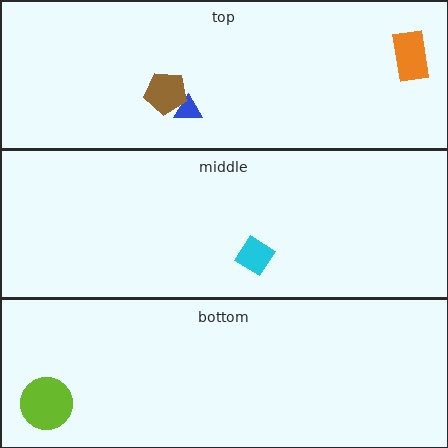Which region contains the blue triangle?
The top region.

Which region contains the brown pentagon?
The top region.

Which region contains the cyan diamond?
The middle region.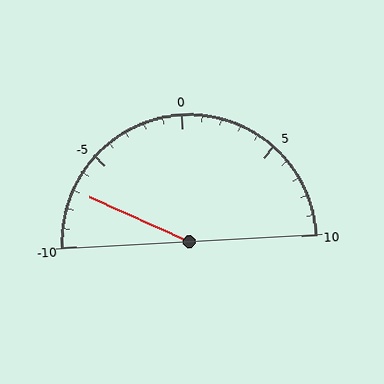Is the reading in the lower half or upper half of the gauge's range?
The reading is in the lower half of the range (-10 to 10).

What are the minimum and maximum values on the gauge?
The gauge ranges from -10 to 10.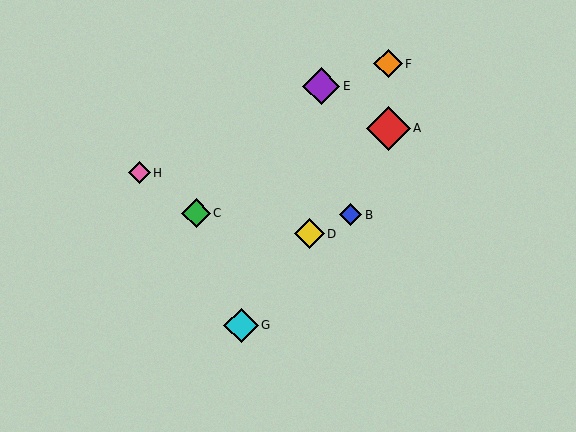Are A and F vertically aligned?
Yes, both are at x≈388.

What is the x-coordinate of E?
Object E is at x≈321.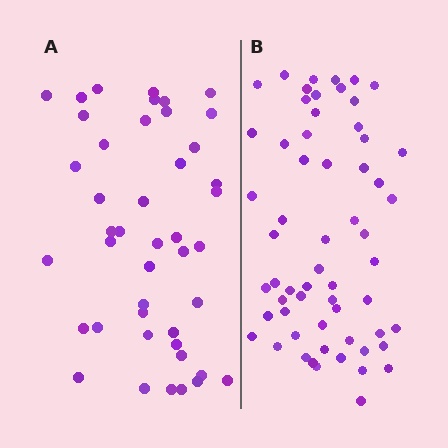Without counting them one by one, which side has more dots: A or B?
Region B (the right region) has more dots.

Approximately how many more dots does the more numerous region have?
Region B has approximately 15 more dots than region A.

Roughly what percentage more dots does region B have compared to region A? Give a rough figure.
About 35% more.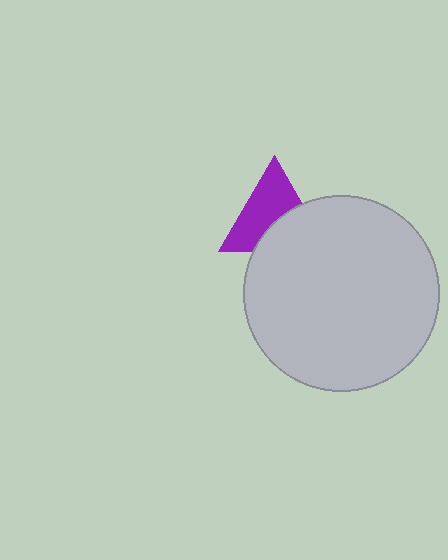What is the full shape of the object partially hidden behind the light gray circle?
The partially hidden object is a purple triangle.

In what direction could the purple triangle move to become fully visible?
The purple triangle could move up. That would shift it out from behind the light gray circle entirely.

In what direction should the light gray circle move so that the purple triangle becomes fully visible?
The light gray circle should move down. That is the shortest direction to clear the overlap and leave the purple triangle fully visible.